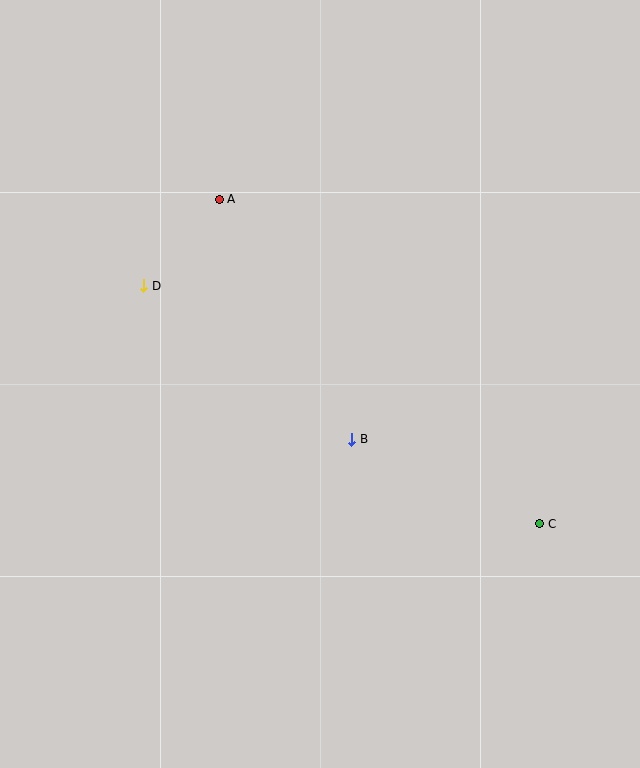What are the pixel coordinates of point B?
Point B is at (352, 439).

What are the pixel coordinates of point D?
Point D is at (144, 286).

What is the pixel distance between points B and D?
The distance between B and D is 259 pixels.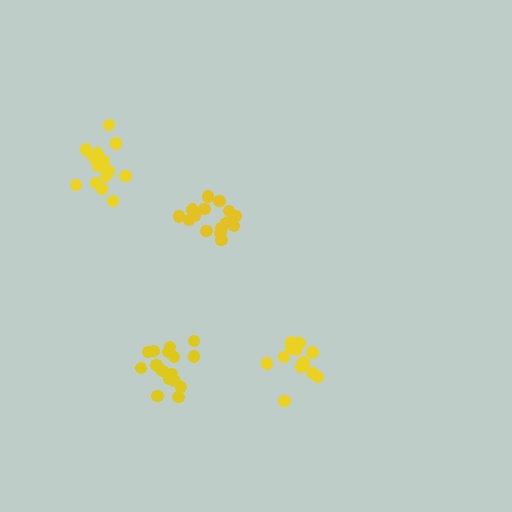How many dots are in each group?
Group 1: 15 dots, Group 2: 15 dots, Group 3: 17 dots, Group 4: 14 dots (61 total).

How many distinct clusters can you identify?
There are 4 distinct clusters.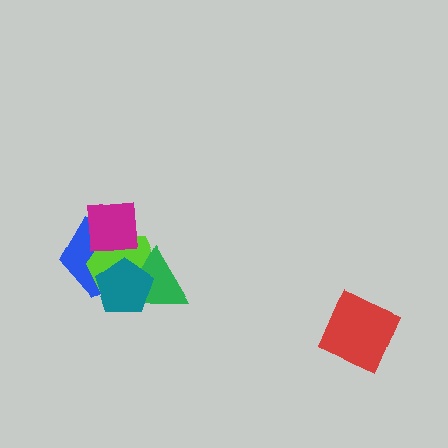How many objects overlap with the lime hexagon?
4 objects overlap with the lime hexagon.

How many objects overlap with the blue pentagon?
4 objects overlap with the blue pentagon.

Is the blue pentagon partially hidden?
Yes, it is partially covered by another shape.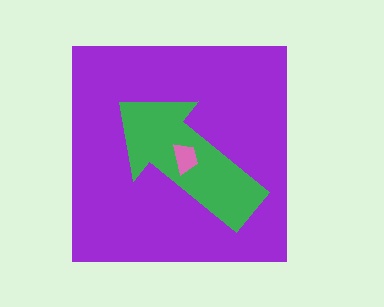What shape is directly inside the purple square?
The green arrow.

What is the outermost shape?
The purple square.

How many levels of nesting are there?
3.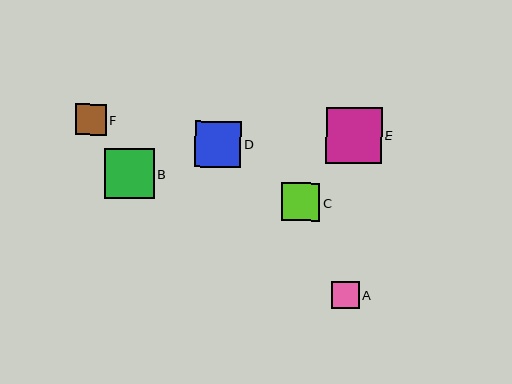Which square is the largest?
Square E is the largest with a size of approximately 56 pixels.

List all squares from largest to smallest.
From largest to smallest: E, B, D, C, F, A.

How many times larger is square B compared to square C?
Square B is approximately 1.3 times the size of square C.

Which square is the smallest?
Square A is the smallest with a size of approximately 28 pixels.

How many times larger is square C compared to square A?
Square C is approximately 1.4 times the size of square A.